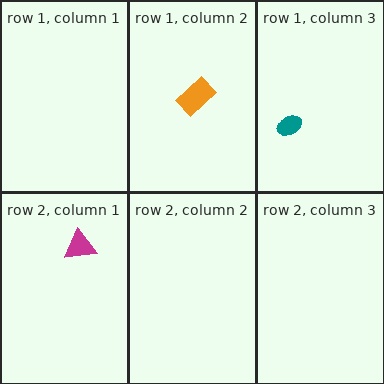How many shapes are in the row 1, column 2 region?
1.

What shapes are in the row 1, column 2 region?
The orange rectangle.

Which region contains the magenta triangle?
The row 2, column 1 region.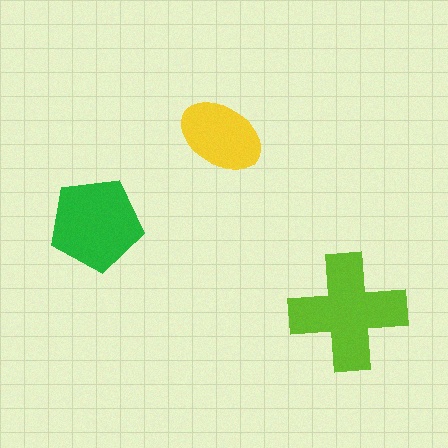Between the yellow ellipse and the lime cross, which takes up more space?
The lime cross.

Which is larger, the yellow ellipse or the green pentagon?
The green pentagon.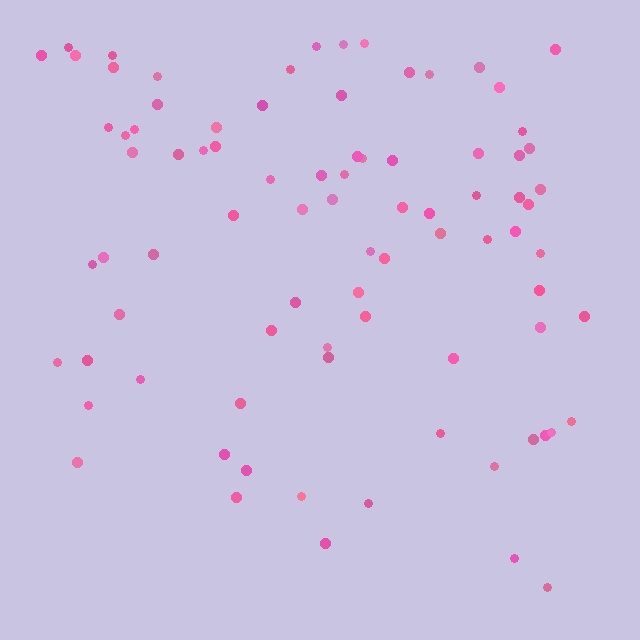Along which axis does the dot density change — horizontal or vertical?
Vertical.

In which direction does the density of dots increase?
From bottom to top, with the top side densest.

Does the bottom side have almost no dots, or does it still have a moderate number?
Still a moderate number, just noticeably fewer than the top.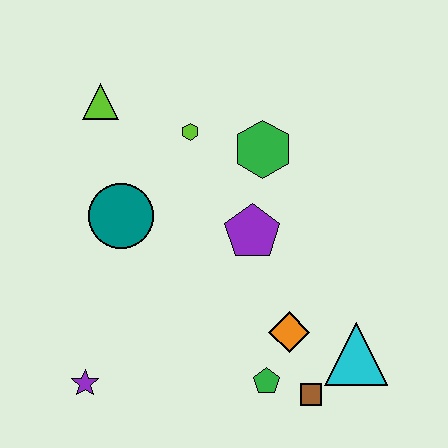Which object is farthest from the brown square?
The lime triangle is farthest from the brown square.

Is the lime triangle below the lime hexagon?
No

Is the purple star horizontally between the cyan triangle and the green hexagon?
No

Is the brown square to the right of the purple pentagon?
Yes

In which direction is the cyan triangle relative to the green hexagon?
The cyan triangle is below the green hexagon.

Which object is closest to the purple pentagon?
The green hexagon is closest to the purple pentagon.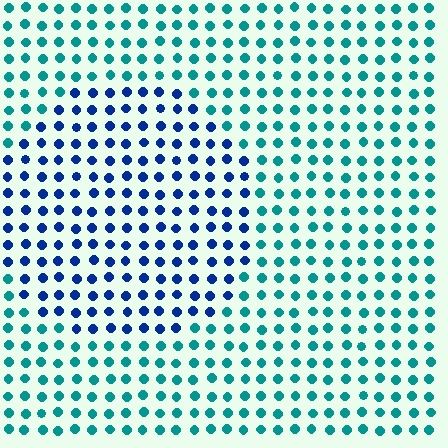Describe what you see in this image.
The image is filled with small teal elements in a uniform arrangement. A circle-shaped region is visible where the elements are tinted to a slightly different hue, forming a subtle color boundary.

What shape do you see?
I see a circle.